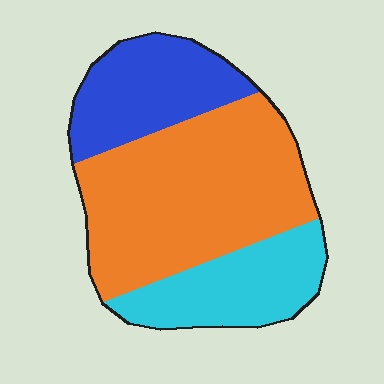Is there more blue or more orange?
Orange.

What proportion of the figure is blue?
Blue takes up about one quarter (1/4) of the figure.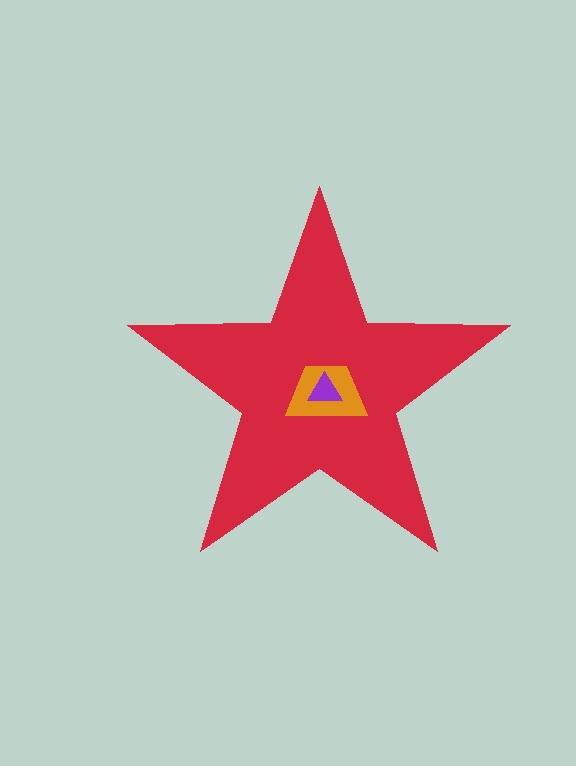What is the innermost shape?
The purple triangle.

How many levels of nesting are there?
3.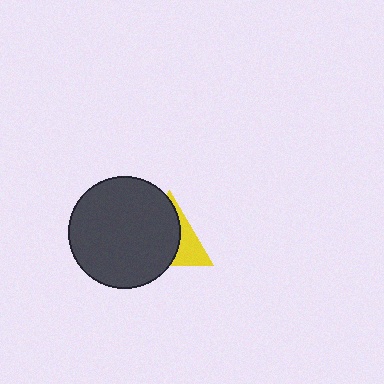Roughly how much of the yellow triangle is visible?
A small part of it is visible (roughly 34%).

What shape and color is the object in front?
The object in front is a dark gray circle.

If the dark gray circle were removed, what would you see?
You would see the complete yellow triangle.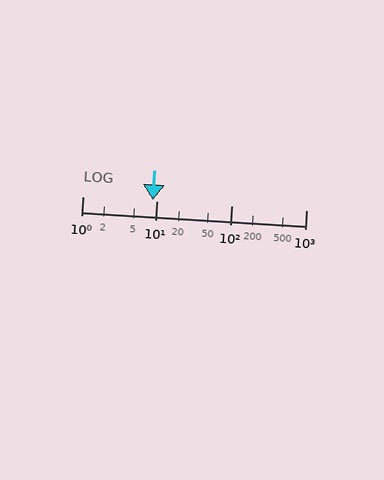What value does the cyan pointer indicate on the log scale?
The pointer indicates approximately 8.9.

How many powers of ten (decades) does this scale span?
The scale spans 3 decades, from 1 to 1000.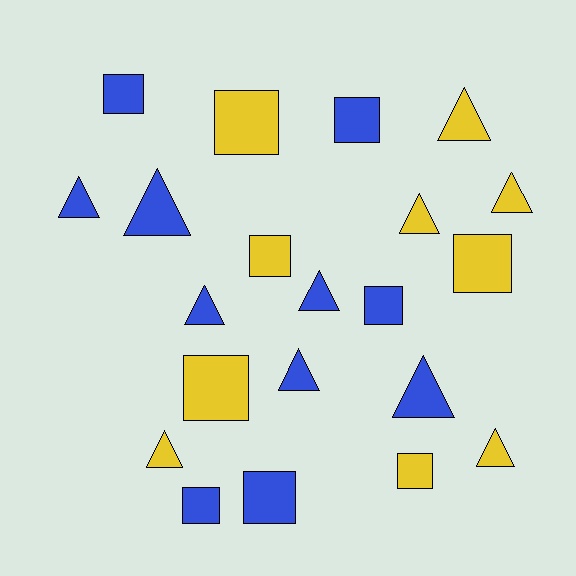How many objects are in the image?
There are 21 objects.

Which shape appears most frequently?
Triangle, with 11 objects.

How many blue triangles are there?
There are 6 blue triangles.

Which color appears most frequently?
Blue, with 11 objects.